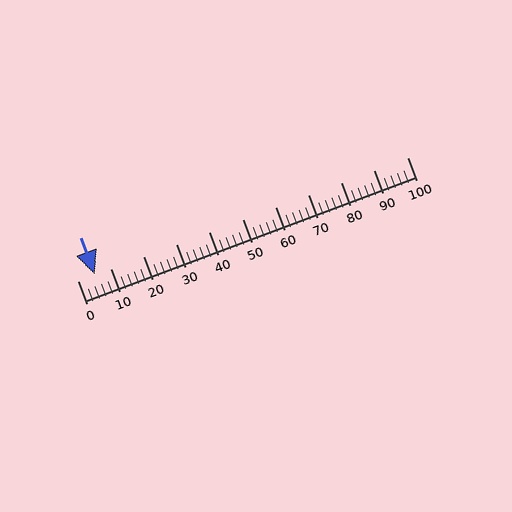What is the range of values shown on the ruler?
The ruler shows values from 0 to 100.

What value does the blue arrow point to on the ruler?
The blue arrow points to approximately 5.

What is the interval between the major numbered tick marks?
The major tick marks are spaced 10 units apart.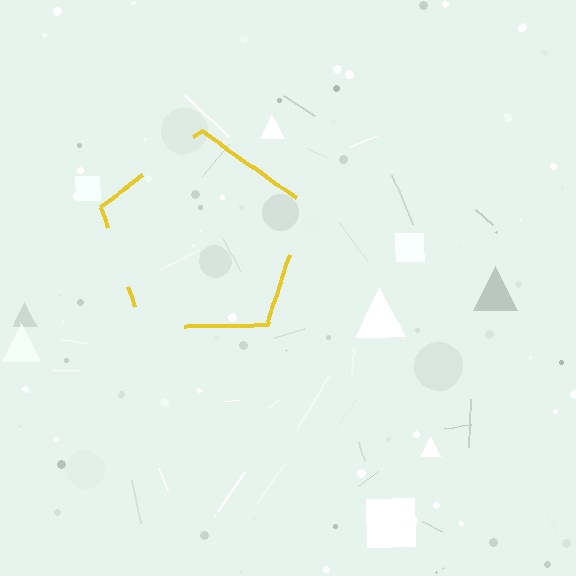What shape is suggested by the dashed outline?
The dashed outline suggests a pentagon.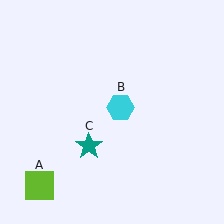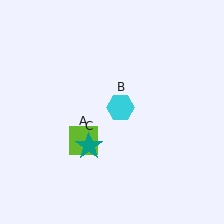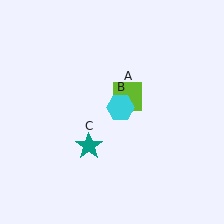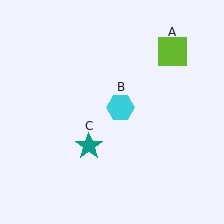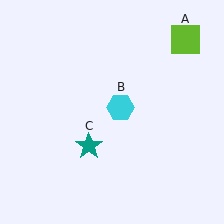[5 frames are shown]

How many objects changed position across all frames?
1 object changed position: lime square (object A).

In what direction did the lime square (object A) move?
The lime square (object A) moved up and to the right.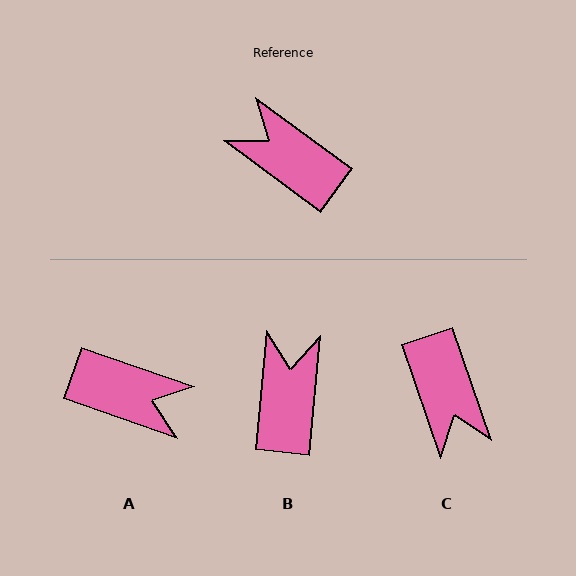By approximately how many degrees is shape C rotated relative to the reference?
Approximately 146 degrees counter-clockwise.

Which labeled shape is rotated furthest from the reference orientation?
A, about 162 degrees away.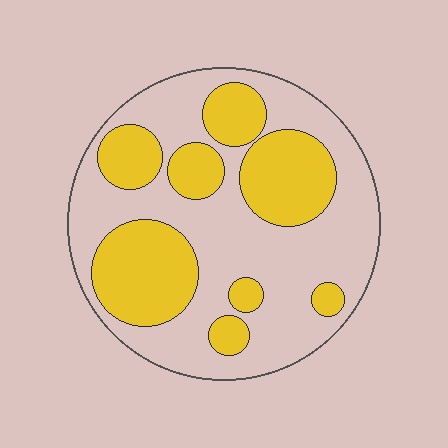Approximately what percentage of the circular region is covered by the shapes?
Approximately 40%.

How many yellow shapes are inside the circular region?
8.